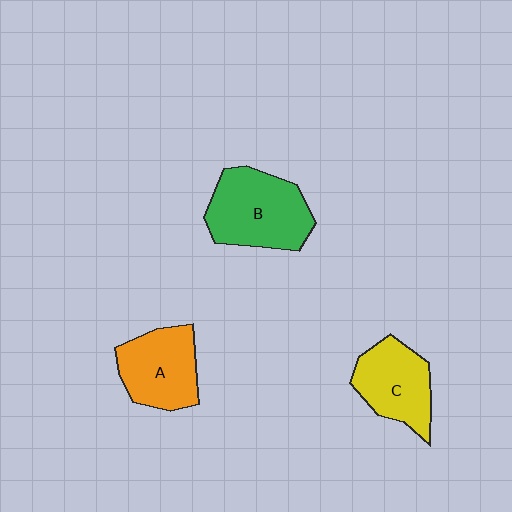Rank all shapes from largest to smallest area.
From largest to smallest: B (green), A (orange), C (yellow).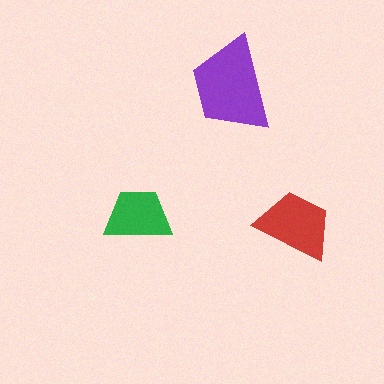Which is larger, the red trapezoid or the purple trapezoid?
The purple one.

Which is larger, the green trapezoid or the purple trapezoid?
The purple one.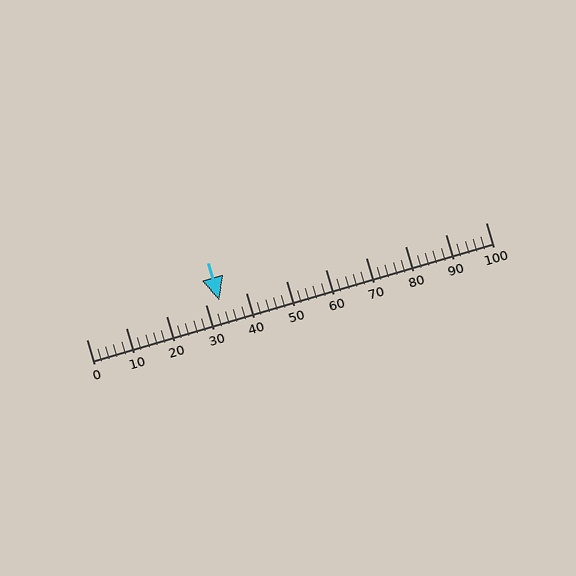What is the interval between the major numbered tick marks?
The major tick marks are spaced 10 units apart.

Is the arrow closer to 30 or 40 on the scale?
The arrow is closer to 30.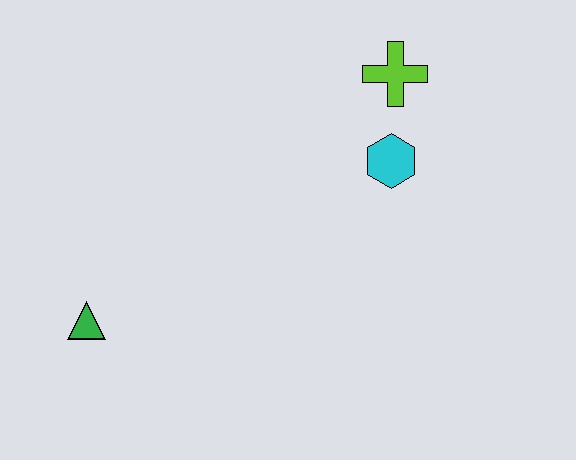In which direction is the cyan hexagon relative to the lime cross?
The cyan hexagon is below the lime cross.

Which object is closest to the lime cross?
The cyan hexagon is closest to the lime cross.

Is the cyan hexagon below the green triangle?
No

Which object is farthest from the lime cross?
The green triangle is farthest from the lime cross.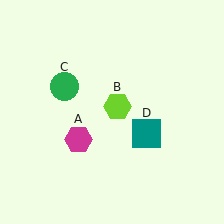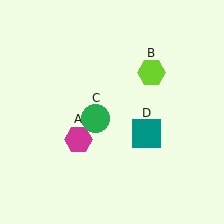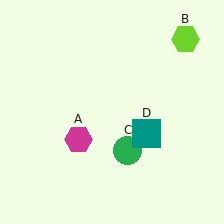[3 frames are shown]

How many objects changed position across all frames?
2 objects changed position: lime hexagon (object B), green circle (object C).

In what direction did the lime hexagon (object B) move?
The lime hexagon (object B) moved up and to the right.